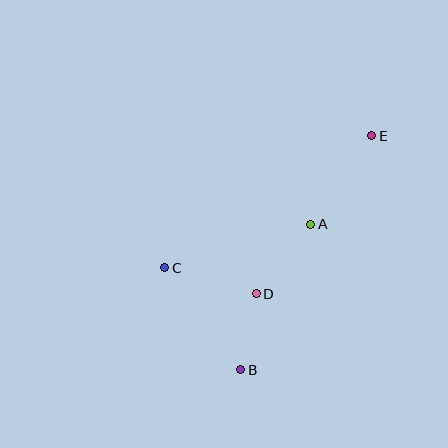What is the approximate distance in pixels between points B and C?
The distance between B and C is approximately 127 pixels.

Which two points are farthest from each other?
Points B and E are farthest from each other.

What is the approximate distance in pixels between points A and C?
The distance between A and C is approximately 153 pixels.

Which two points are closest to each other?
Points B and D are closest to each other.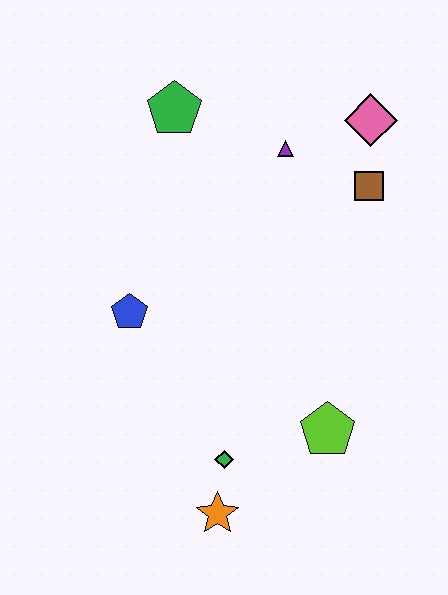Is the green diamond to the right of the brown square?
No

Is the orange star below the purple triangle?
Yes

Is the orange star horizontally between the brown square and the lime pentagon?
No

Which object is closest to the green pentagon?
The purple triangle is closest to the green pentagon.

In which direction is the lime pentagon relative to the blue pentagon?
The lime pentagon is to the right of the blue pentagon.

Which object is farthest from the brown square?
The orange star is farthest from the brown square.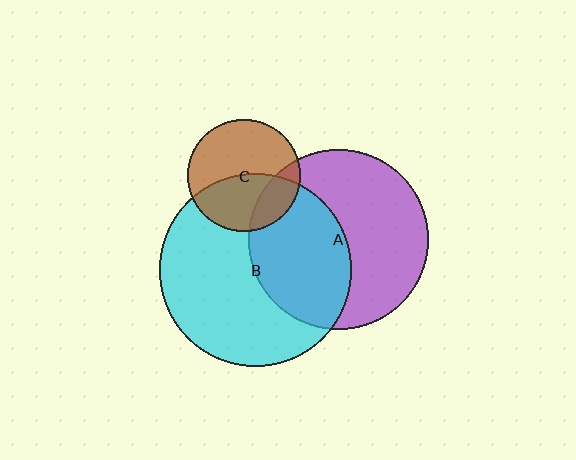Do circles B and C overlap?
Yes.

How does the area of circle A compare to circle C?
Approximately 2.6 times.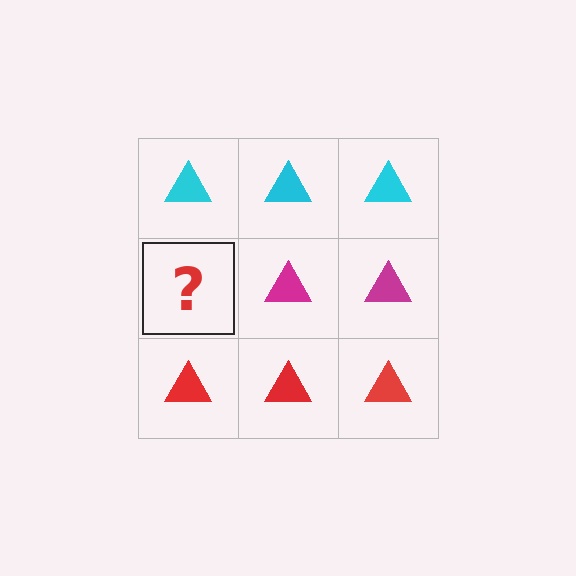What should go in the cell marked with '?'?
The missing cell should contain a magenta triangle.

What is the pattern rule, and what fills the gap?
The rule is that each row has a consistent color. The gap should be filled with a magenta triangle.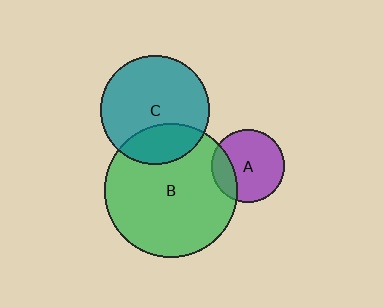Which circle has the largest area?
Circle B (green).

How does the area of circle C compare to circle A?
Approximately 2.3 times.